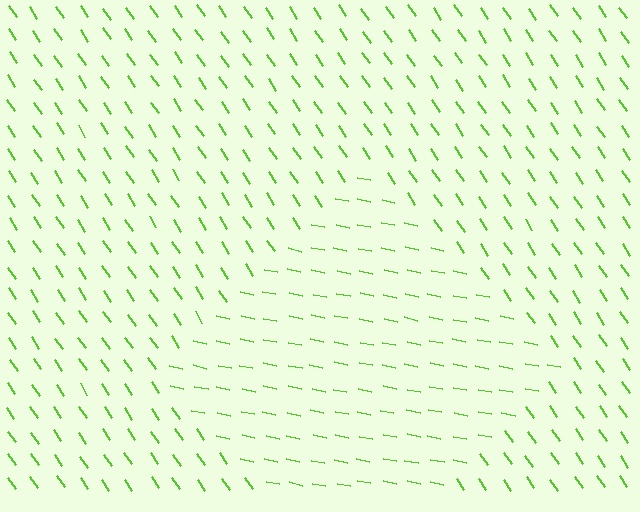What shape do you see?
I see a diamond.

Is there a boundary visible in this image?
Yes, there is a texture boundary formed by a change in line orientation.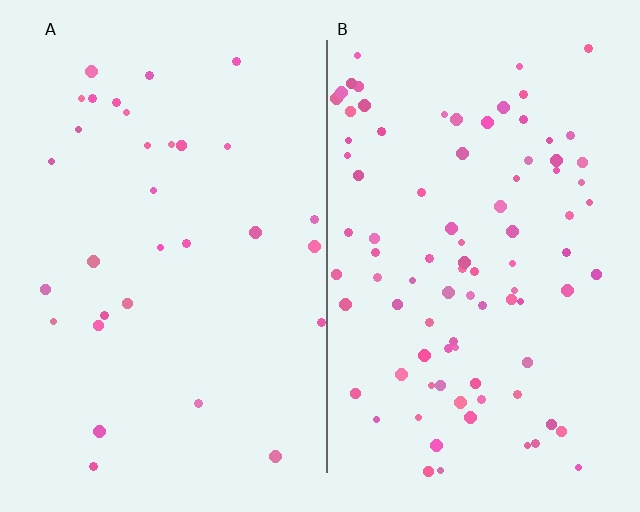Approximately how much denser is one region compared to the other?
Approximately 2.9× — region B over region A.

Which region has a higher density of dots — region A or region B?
B (the right).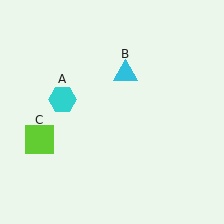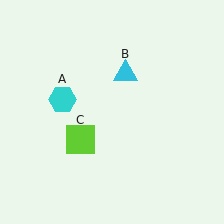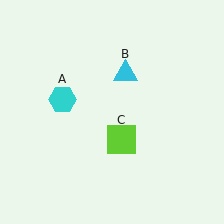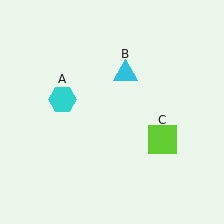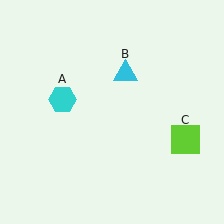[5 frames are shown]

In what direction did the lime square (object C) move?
The lime square (object C) moved right.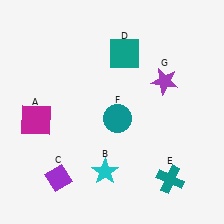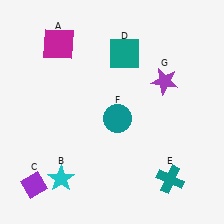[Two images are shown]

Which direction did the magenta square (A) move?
The magenta square (A) moved up.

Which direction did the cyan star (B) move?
The cyan star (B) moved left.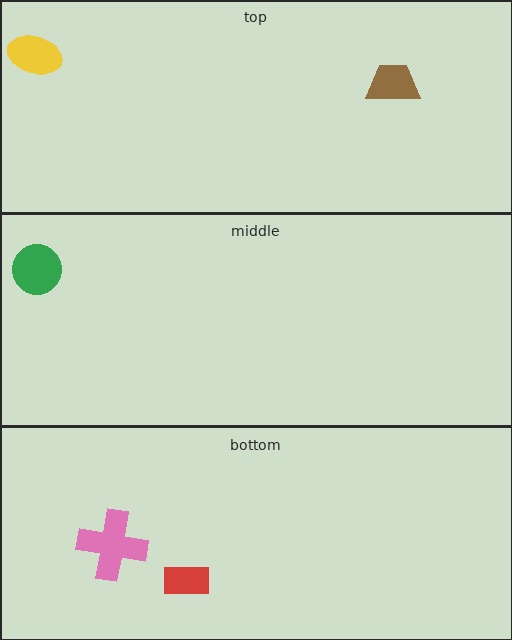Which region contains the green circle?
The middle region.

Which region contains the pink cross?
The bottom region.